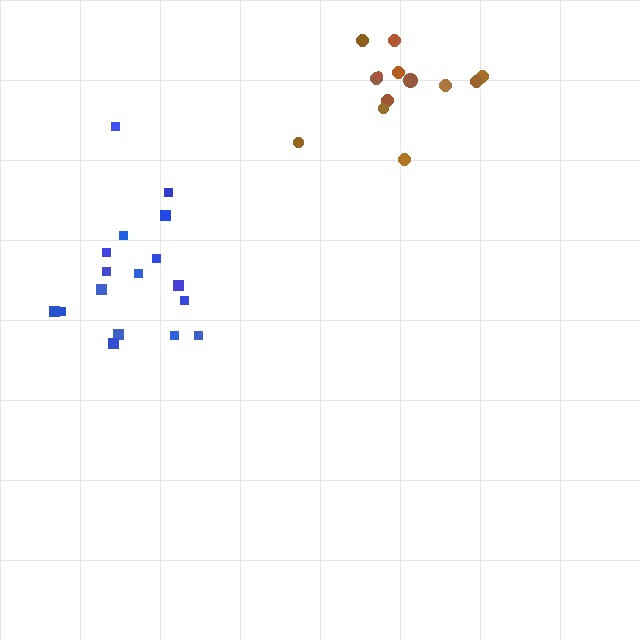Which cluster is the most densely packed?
Blue.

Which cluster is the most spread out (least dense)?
Brown.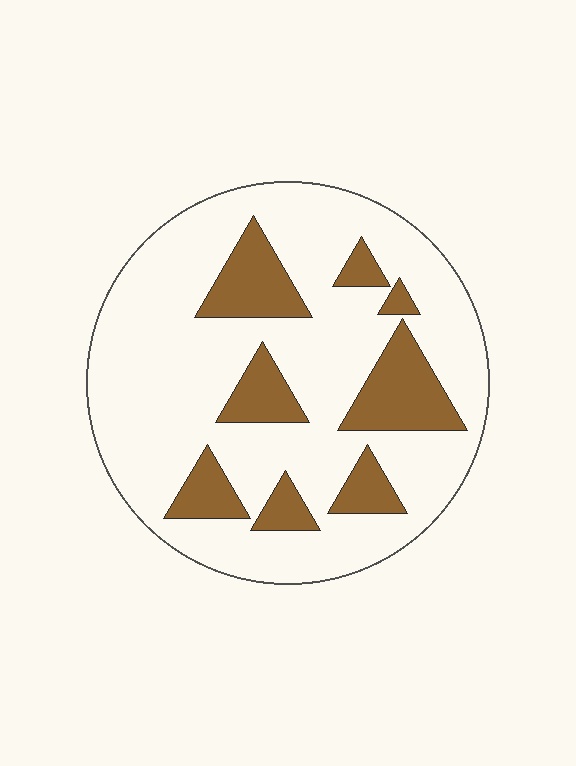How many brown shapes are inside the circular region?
8.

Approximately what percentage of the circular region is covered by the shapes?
Approximately 20%.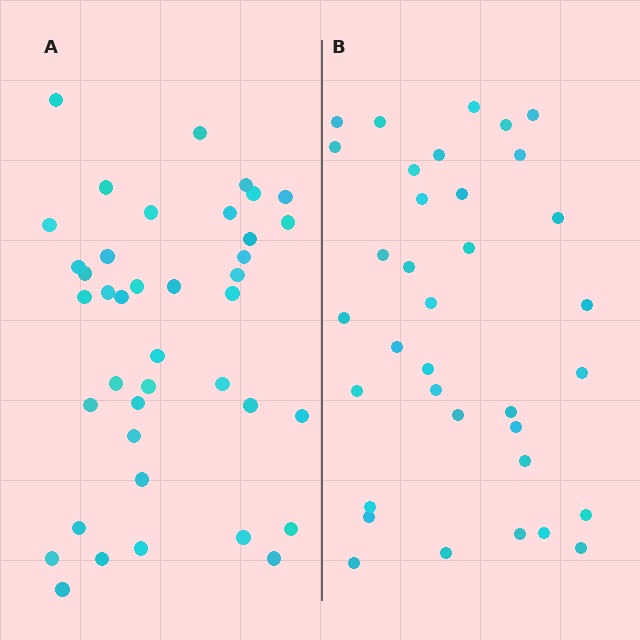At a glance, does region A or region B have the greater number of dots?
Region A (the left region) has more dots.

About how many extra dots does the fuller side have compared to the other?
Region A has about 5 more dots than region B.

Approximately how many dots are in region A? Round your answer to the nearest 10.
About 40 dots.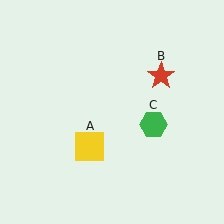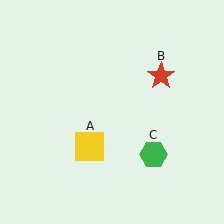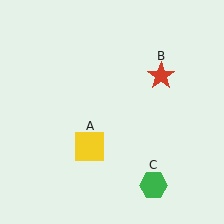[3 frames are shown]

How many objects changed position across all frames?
1 object changed position: green hexagon (object C).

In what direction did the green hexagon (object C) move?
The green hexagon (object C) moved down.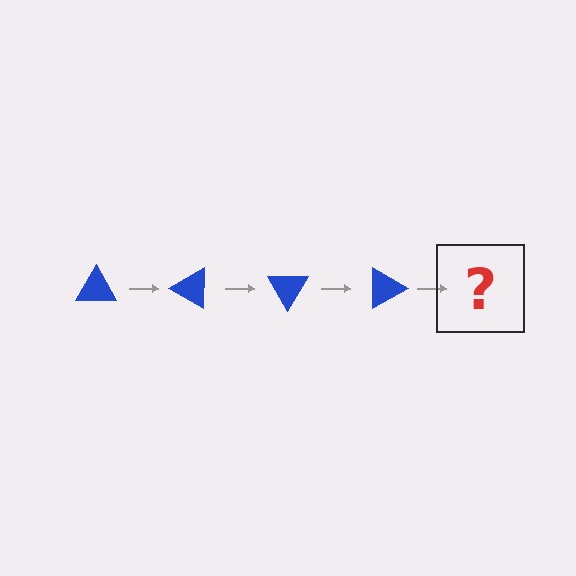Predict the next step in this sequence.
The next step is a blue triangle rotated 120 degrees.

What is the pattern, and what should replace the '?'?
The pattern is that the triangle rotates 30 degrees each step. The '?' should be a blue triangle rotated 120 degrees.